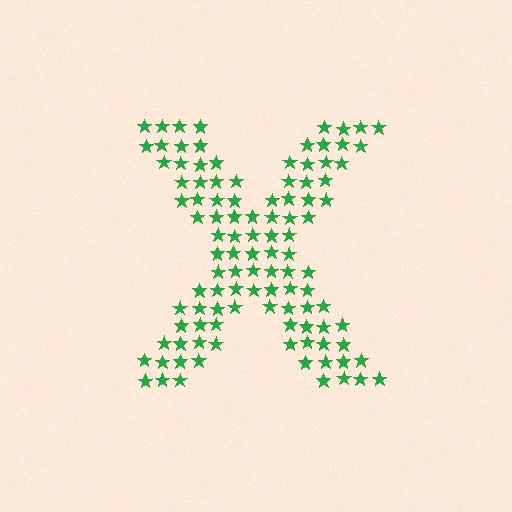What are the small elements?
The small elements are stars.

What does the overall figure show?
The overall figure shows the letter X.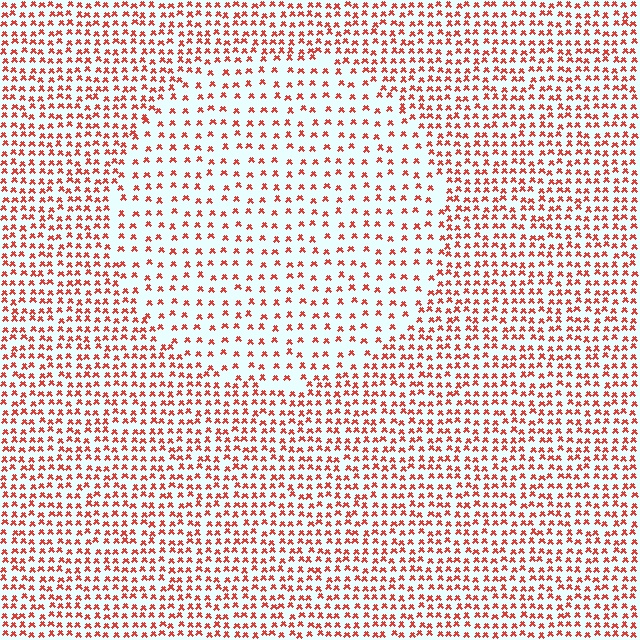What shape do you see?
I see a circle.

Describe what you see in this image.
The image contains small red elements arranged at two different densities. A circle-shaped region is visible where the elements are less densely packed than the surrounding area.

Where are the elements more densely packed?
The elements are more densely packed outside the circle boundary.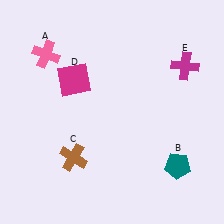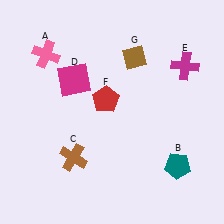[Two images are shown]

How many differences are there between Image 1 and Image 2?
There are 2 differences between the two images.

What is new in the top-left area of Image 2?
A red pentagon (F) was added in the top-left area of Image 2.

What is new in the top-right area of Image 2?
A brown diamond (G) was added in the top-right area of Image 2.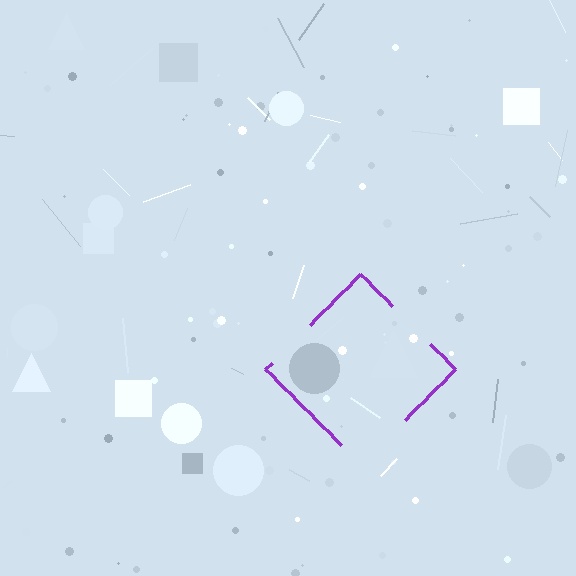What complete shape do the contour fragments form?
The contour fragments form a diamond.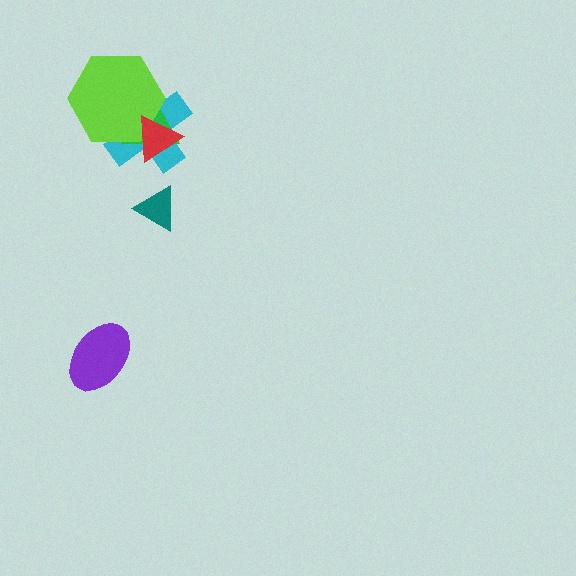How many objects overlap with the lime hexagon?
3 objects overlap with the lime hexagon.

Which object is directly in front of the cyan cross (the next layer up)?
The green triangle is directly in front of the cyan cross.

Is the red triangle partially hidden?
No, no other shape covers it.